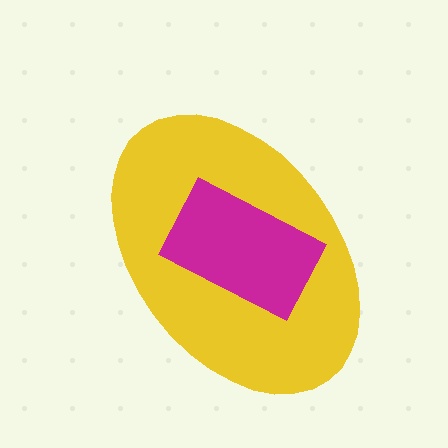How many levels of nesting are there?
2.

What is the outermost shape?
The yellow ellipse.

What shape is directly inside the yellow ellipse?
The magenta rectangle.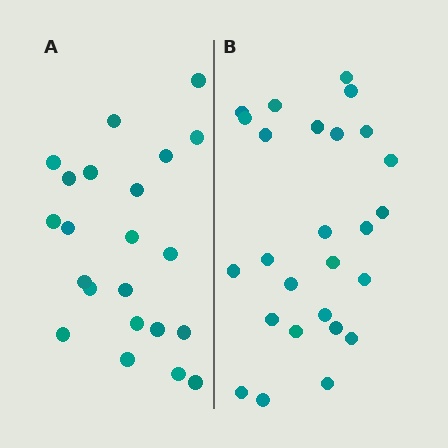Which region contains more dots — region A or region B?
Region B (the right region) has more dots.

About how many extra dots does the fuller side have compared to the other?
Region B has about 4 more dots than region A.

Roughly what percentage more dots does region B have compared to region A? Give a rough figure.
About 20% more.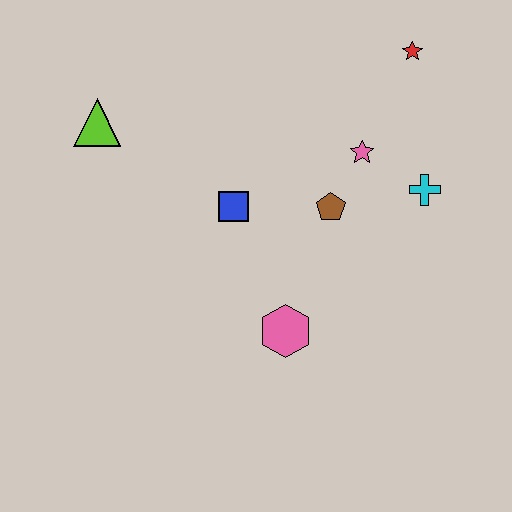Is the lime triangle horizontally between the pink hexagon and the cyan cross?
No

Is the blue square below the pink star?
Yes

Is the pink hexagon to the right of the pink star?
No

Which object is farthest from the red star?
The lime triangle is farthest from the red star.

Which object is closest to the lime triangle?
The blue square is closest to the lime triangle.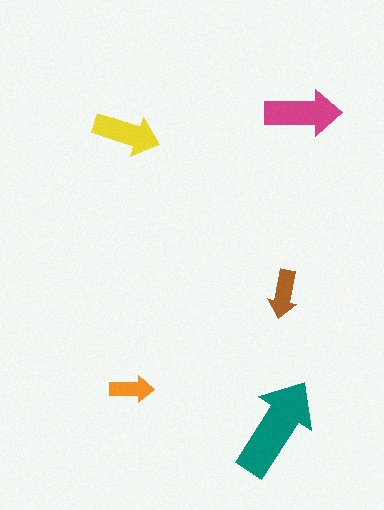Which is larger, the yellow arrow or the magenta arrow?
The magenta one.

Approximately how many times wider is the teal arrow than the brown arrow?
About 2 times wider.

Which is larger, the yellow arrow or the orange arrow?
The yellow one.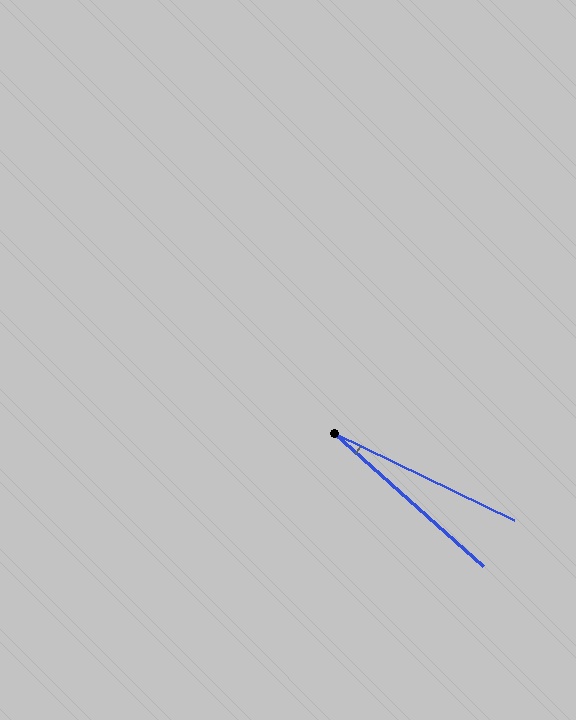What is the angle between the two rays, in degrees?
Approximately 16 degrees.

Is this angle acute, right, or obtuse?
It is acute.